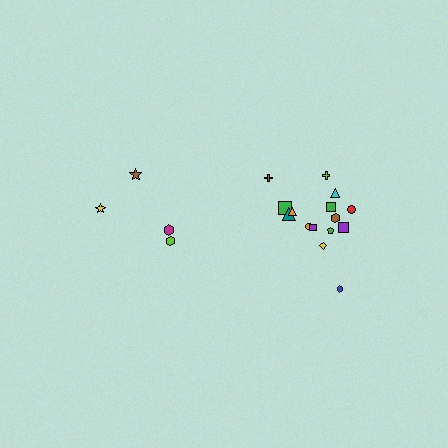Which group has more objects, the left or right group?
The right group.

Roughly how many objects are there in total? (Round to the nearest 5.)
Roughly 20 objects in total.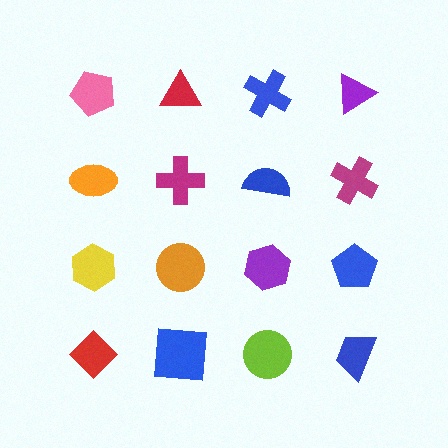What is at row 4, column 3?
A lime circle.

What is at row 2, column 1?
An orange ellipse.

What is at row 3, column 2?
An orange circle.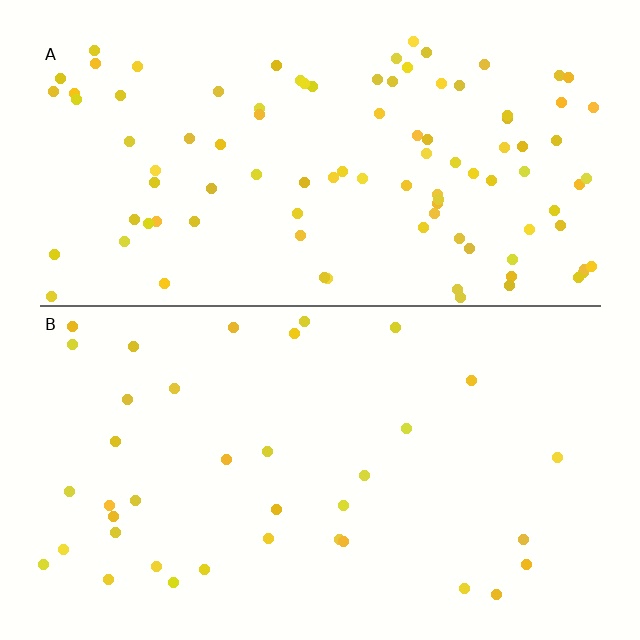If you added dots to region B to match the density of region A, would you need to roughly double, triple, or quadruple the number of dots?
Approximately triple.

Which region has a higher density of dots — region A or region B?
A (the top).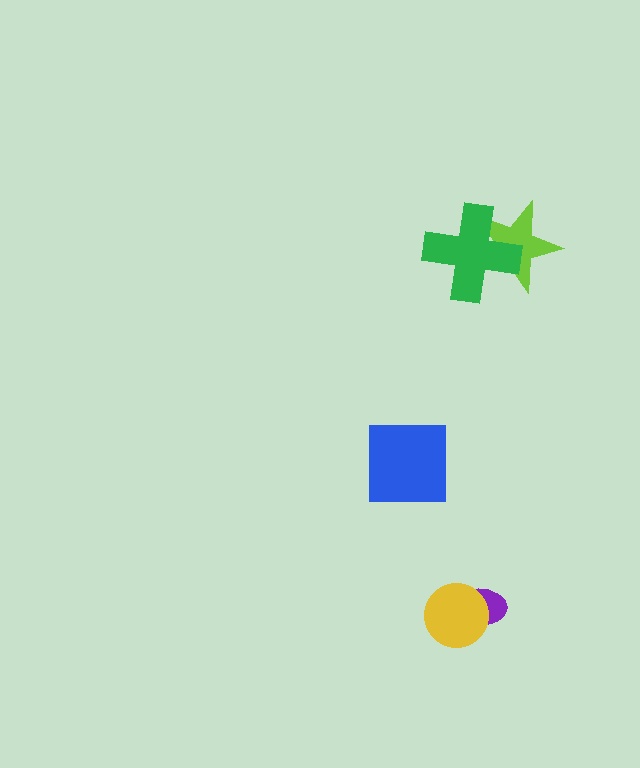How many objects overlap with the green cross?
1 object overlaps with the green cross.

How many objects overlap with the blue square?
0 objects overlap with the blue square.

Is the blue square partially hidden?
No, no other shape covers it.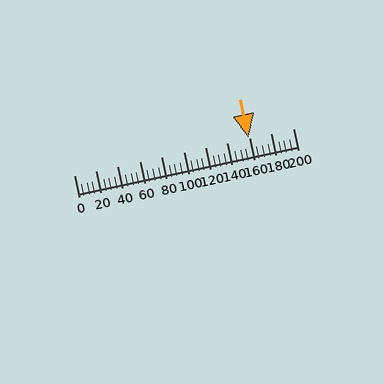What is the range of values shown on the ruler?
The ruler shows values from 0 to 200.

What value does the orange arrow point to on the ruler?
The orange arrow points to approximately 160.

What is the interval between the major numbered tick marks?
The major tick marks are spaced 20 units apart.